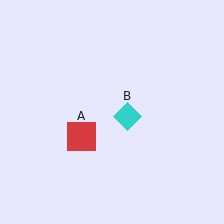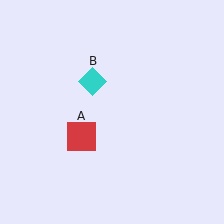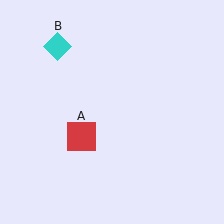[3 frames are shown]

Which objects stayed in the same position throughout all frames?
Red square (object A) remained stationary.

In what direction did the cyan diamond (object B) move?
The cyan diamond (object B) moved up and to the left.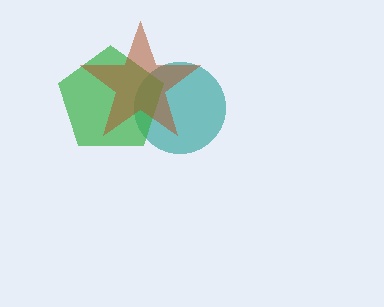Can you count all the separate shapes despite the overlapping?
Yes, there are 3 separate shapes.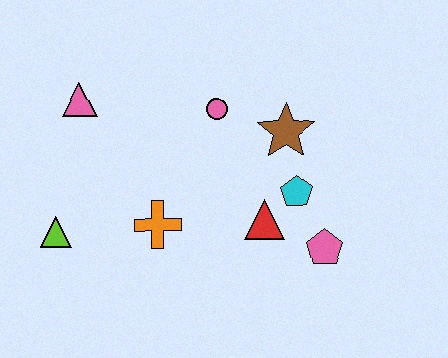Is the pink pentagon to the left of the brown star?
No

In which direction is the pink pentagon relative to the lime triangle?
The pink pentagon is to the right of the lime triangle.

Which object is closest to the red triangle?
The cyan pentagon is closest to the red triangle.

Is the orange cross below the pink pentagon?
No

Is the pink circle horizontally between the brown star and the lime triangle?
Yes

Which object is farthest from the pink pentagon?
The pink triangle is farthest from the pink pentagon.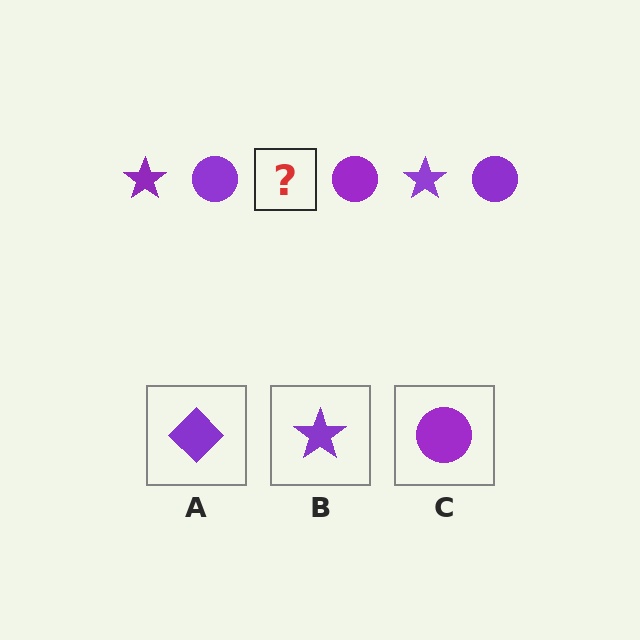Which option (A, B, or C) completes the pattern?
B.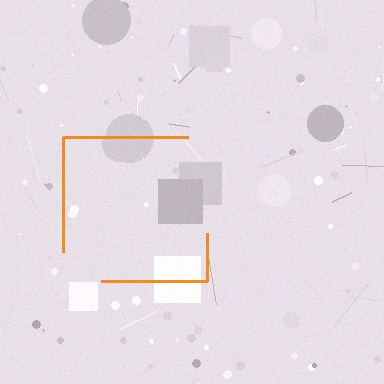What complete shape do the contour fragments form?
The contour fragments form a square.